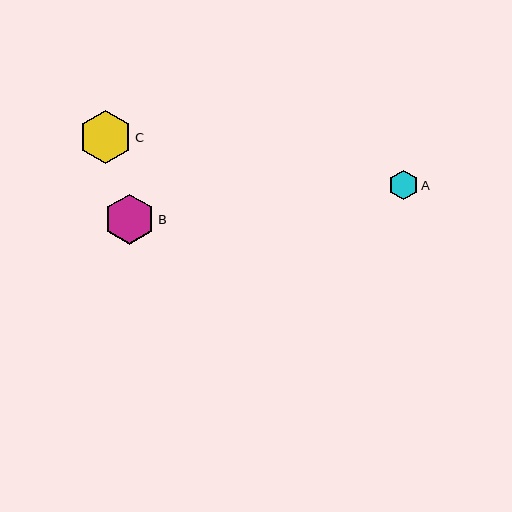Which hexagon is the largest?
Hexagon C is the largest with a size of approximately 53 pixels.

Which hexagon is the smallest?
Hexagon A is the smallest with a size of approximately 30 pixels.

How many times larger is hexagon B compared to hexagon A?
Hexagon B is approximately 1.7 times the size of hexagon A.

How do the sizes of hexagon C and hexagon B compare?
Hexagon C and hexagon B are approximately the same size.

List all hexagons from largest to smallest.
From largest to smallest: C, B, A.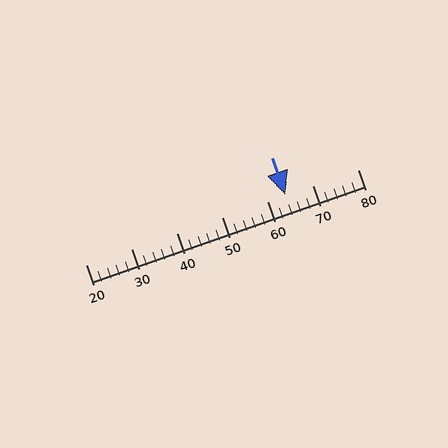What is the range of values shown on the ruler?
The ruler shows values from 20 to 80.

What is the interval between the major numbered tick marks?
The major tick marks are spaced 10 units apart.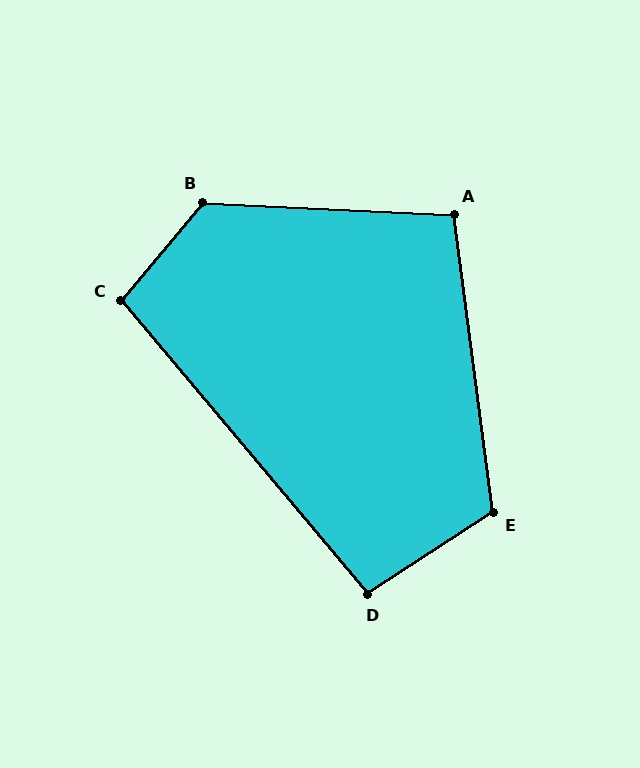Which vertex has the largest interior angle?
B, at approximately 127 degrees.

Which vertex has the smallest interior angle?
D, at approximately 97 degrees.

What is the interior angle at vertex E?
Approximately 116 degrees (obtuse).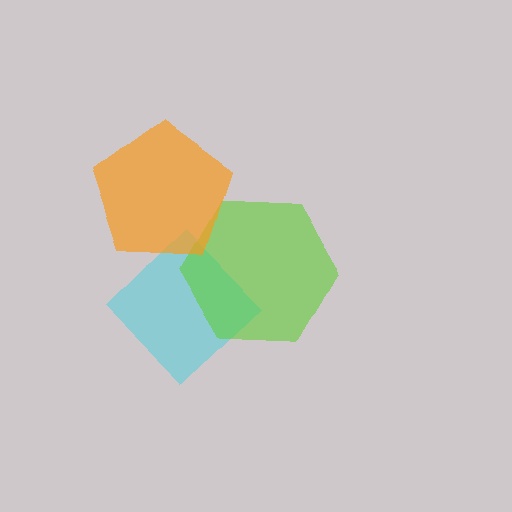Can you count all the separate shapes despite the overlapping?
Yes, there are 3 separate shapes.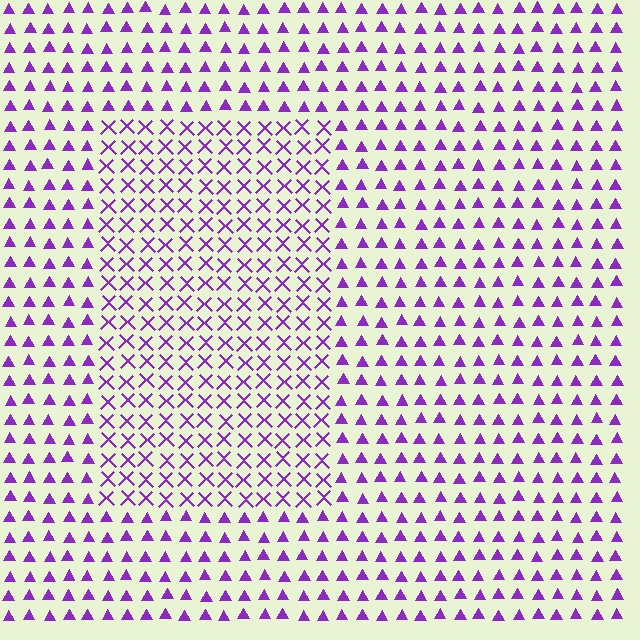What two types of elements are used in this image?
The image uses X marks inside the rectangle region and triangles outside it.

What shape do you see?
I see a rectangle.